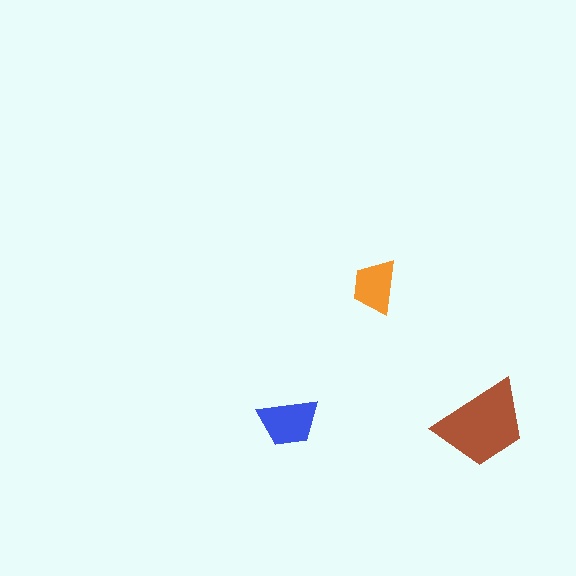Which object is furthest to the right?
The brown trapezoid is rightmost.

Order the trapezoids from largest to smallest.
the brown one, the blue one, the orange one.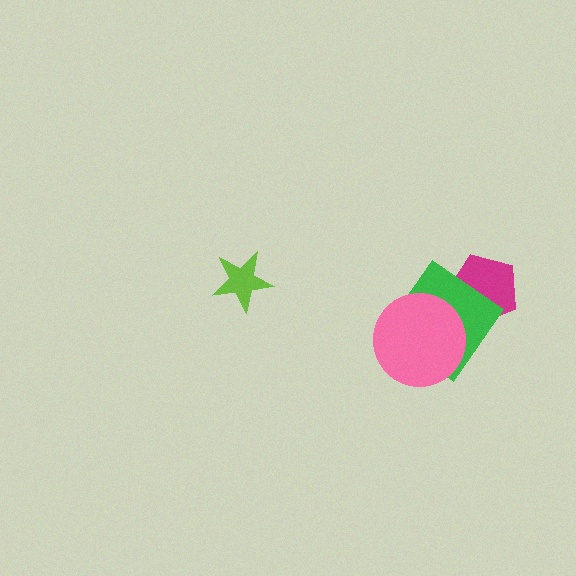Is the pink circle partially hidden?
No, no other shape covers it.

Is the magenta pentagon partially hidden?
Yes, it is partially covered by another shape.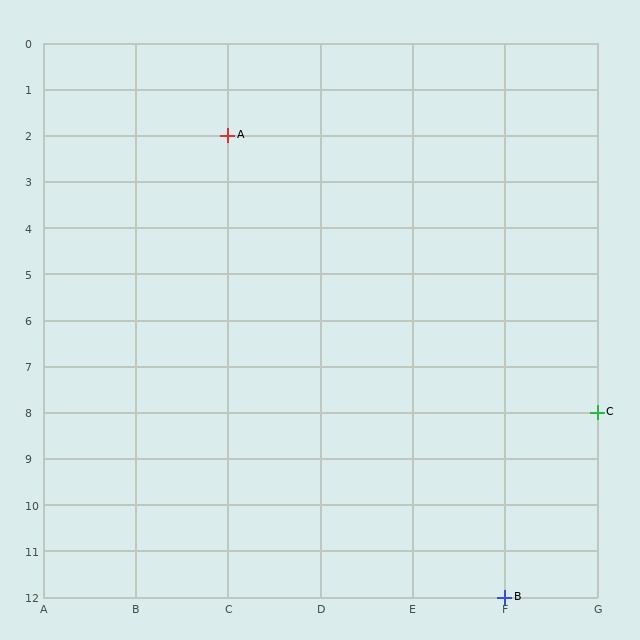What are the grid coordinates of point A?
Point A is at grid coordinates (C, 2).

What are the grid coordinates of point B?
Point B is at grid coordinates (F, 12).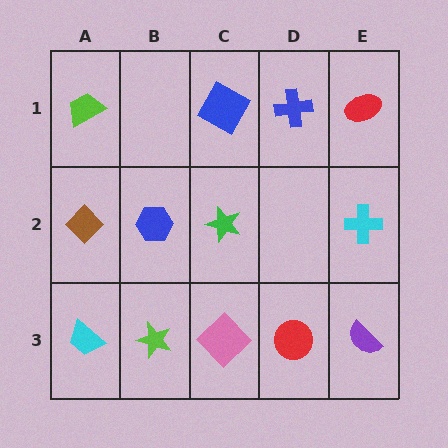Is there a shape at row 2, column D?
No, that cell is empty.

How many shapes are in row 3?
5 shapes.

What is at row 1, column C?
A blue square.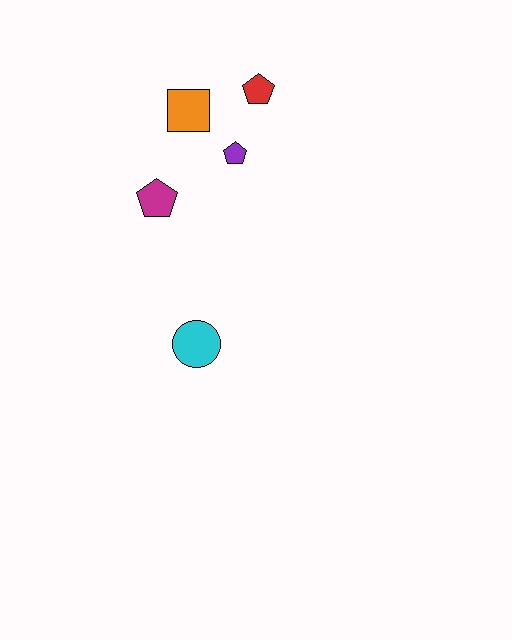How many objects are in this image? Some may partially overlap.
There are 5 objects.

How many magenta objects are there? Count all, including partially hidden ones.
There is 1 magenta object.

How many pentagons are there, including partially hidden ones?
There are 3 pentagons.